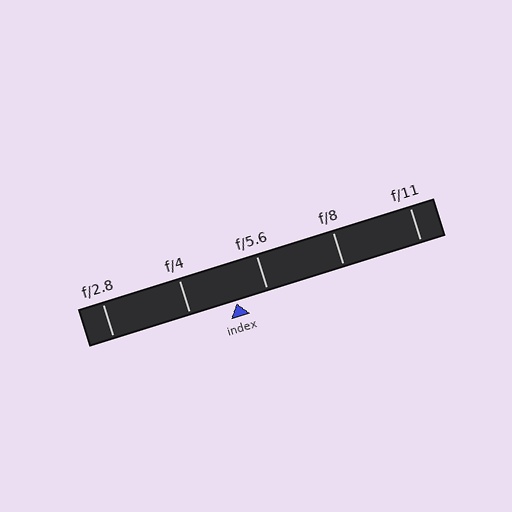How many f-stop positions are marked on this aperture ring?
There are 5 f-stop positions marked.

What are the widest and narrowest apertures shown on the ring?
The widest aperture shown is f/2.8 and the narrowest is f/11.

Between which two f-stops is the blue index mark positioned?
The index mark is between f/4 and f/5.6.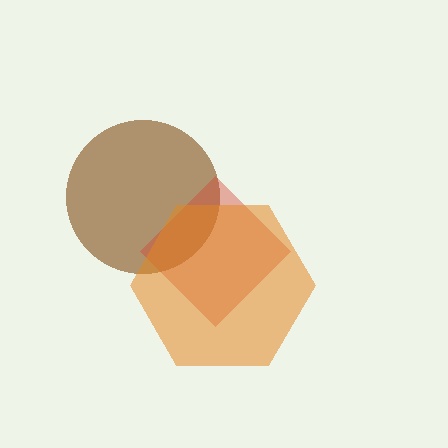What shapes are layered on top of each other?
The layered shapes are: a brown circle, a red diamond, an orange hexagon.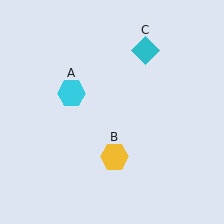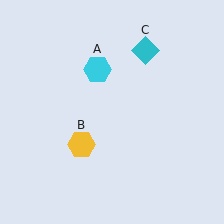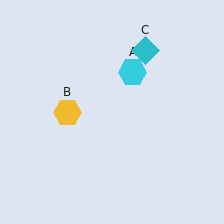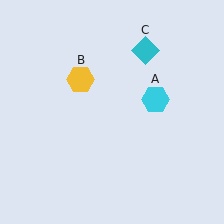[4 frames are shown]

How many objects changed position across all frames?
2 objects changed position: cyan hexagon (object A), yellow hexagon (object B).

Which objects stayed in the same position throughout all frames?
Cyan diamond (object C) remained stationary.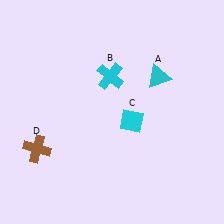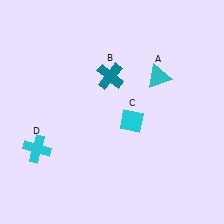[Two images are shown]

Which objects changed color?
B changed from cyan to teal. D changed from brown to cyan.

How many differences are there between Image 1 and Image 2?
There are 2 differences between the two images.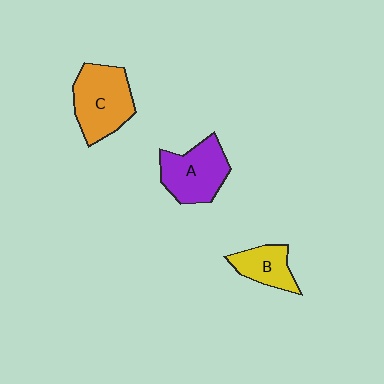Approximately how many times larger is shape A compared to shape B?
Approximately 1.6 times.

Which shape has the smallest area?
Shape B (yellow).